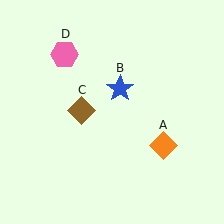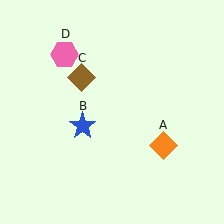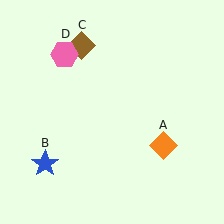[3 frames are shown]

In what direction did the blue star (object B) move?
The blue star (object B) moved down and to the left.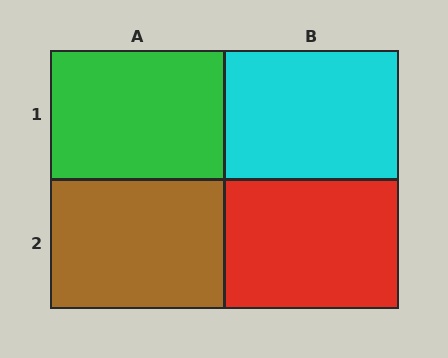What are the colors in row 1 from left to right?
Green, cyan.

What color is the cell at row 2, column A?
Brown.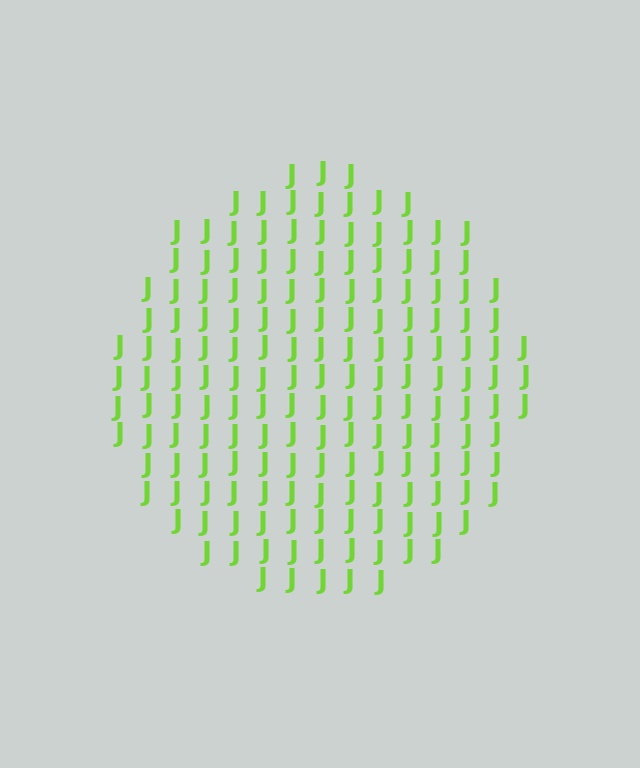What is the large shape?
The large shape is a circle.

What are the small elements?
The small elements are letter J's.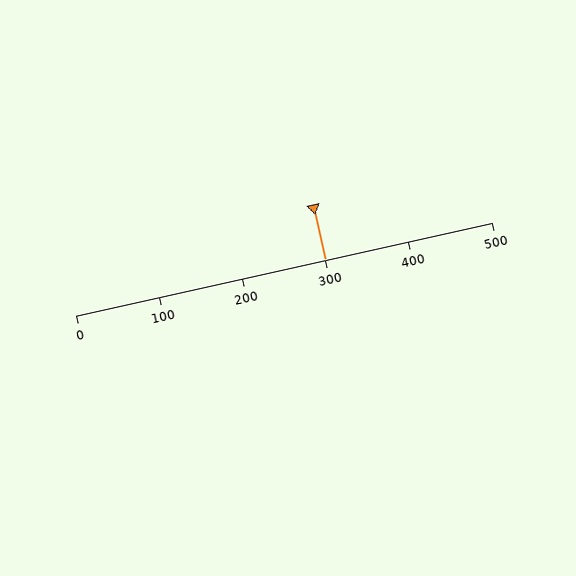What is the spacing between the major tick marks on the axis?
The major ticks are spaced 100 apart.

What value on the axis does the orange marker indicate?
The marker indicates approximately 300.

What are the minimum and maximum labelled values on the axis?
The axis runs from 0 to 500.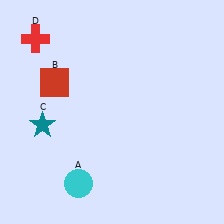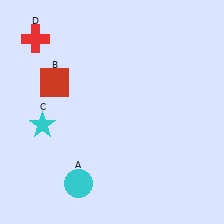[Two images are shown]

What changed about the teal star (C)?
In Image 1, C is teal. In Image 2, it changed to cyan.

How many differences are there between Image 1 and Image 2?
There is 1 difference between the two images.